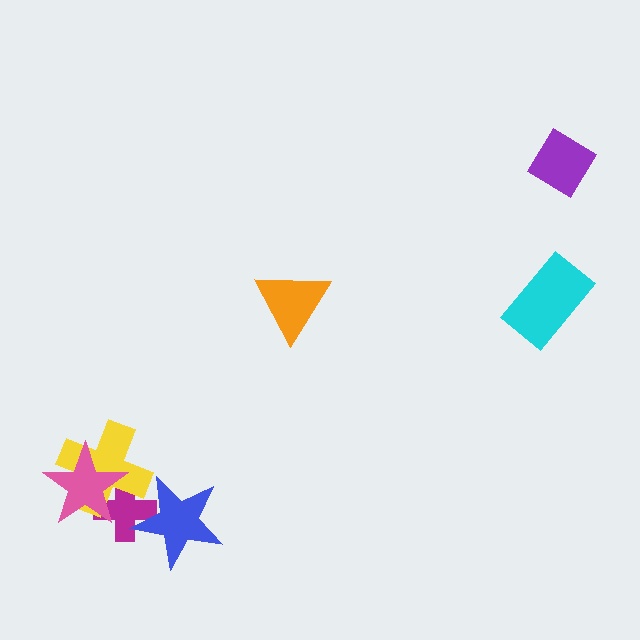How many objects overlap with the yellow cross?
2 objects overlap with the yellow cross.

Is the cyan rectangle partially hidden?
No, no other shape covers it.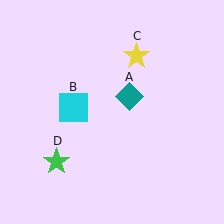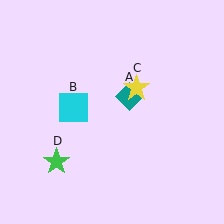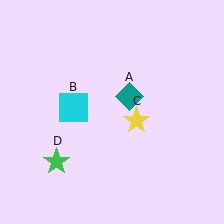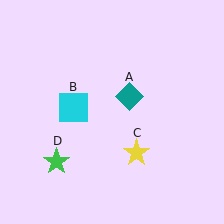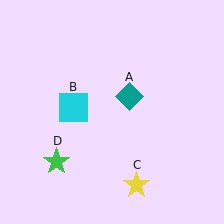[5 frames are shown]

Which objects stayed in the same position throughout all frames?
Teal diamond (object A) and cyan square (object B) and green star (object D) remained stationary.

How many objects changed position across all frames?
1 object changed position: yellow star (object C).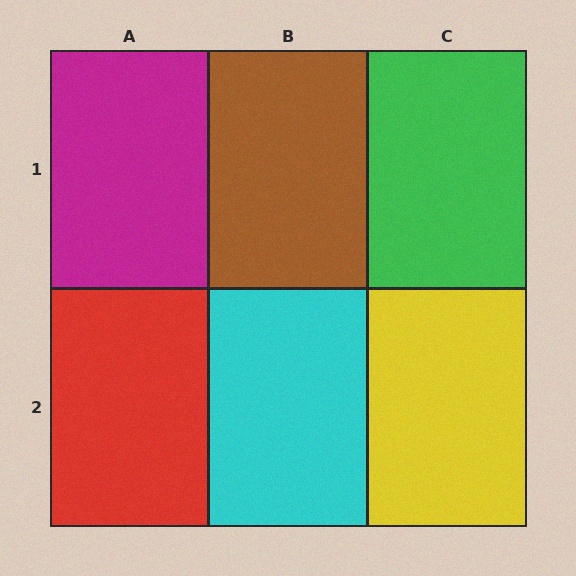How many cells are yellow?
1 cell is yellow.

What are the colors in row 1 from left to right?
Magenta, brown, green.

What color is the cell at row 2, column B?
Cyan.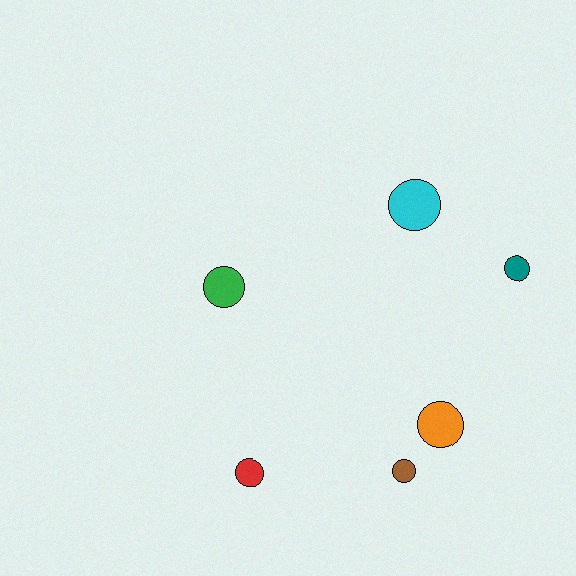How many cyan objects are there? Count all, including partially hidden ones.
There is 1 cyan object.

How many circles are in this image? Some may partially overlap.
There are 6 circles.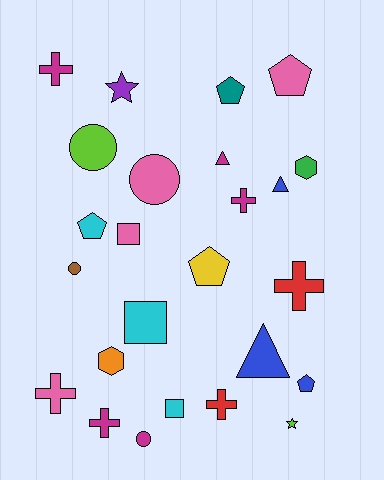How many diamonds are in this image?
There are no diamonds.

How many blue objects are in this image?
There are 3 blue objects.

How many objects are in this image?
There are 25 objects.